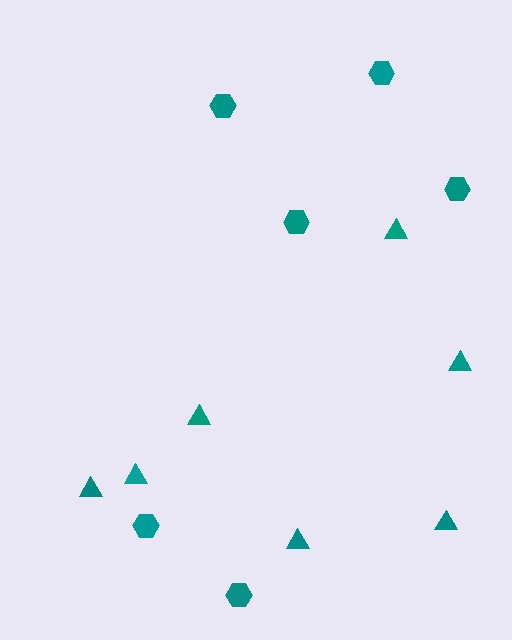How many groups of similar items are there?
There are 2 groups: one group of triangles (7) and one group of hexagons (6).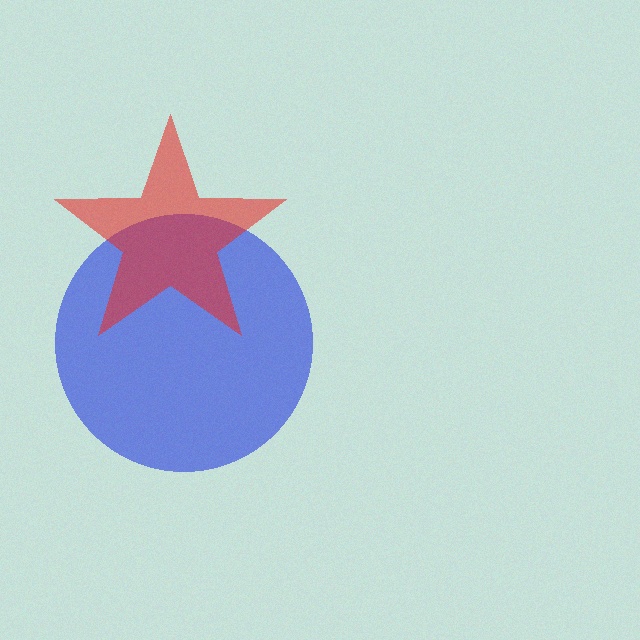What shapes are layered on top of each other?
The layered shapes are: a blue circle, a red star.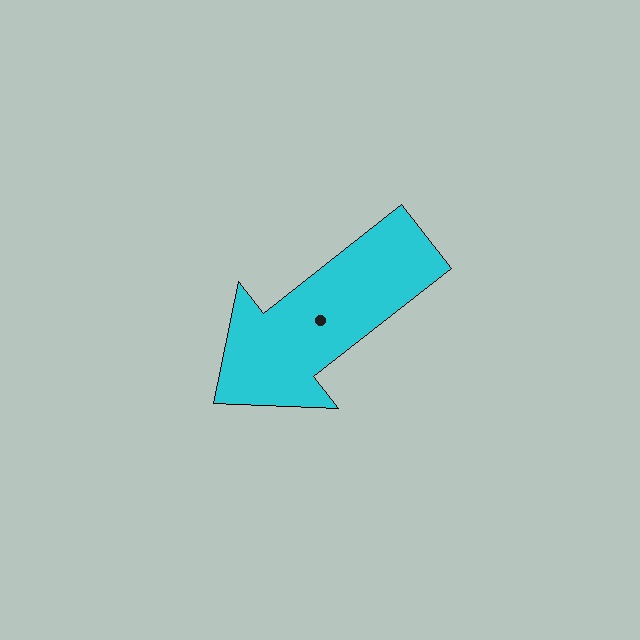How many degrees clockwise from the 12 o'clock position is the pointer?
Approximately 232 degrees.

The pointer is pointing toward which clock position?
Roughly 8 o'clock.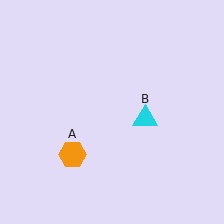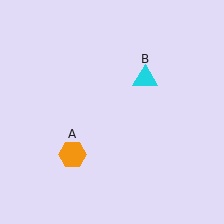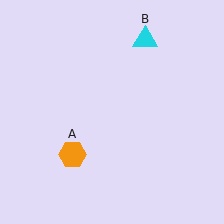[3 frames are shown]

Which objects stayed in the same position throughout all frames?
Orange hexagon (object A) remained stationary.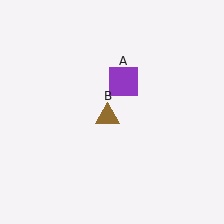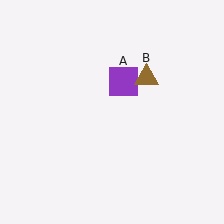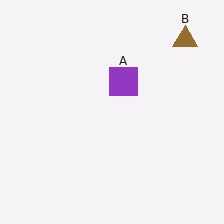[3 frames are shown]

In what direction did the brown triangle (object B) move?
The brown triangle (object B) moved up and to the right.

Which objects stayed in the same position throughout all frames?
Purple square (object A) remained stationary.